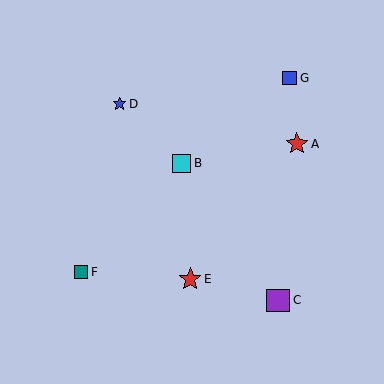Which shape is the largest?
The purple square (labeled C) is the largest.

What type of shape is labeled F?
Shape F is a teal square.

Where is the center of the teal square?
The center of the teal square is at (81, 272).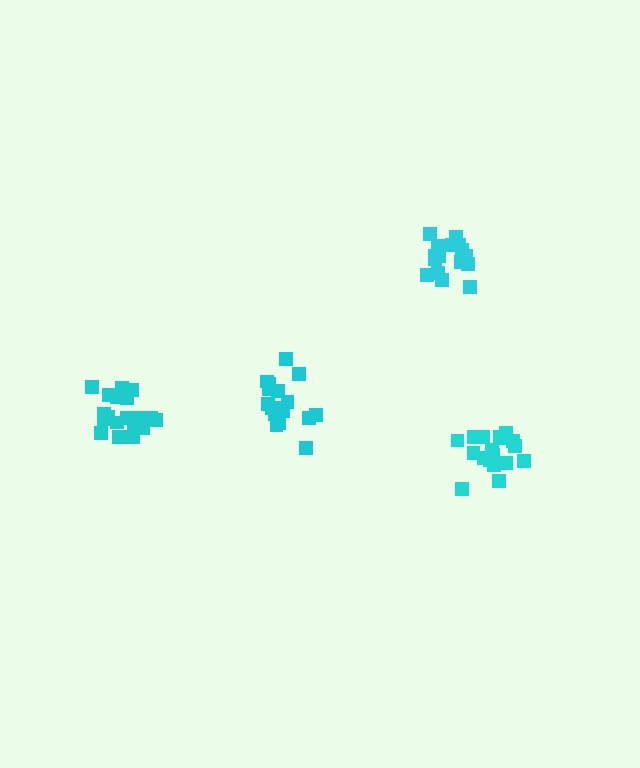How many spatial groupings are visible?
There are 4 spatial groupings.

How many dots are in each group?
Group 1: 20 dots, Group 2: 17 dots, Group 3: 18 dots, Group 4: 16 dots (71 total).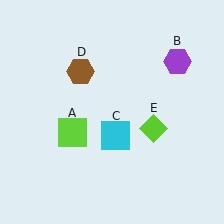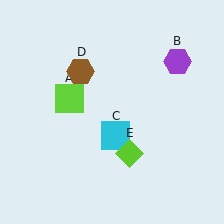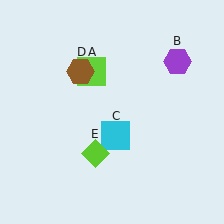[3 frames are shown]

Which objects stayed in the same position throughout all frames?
Purple hexagon (object B) and cyan square (object C) and brown hexagon (object D) remained stationary.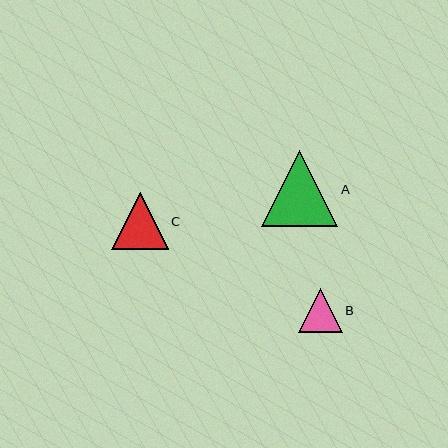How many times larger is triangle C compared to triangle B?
Triangle C is approximately 1.3 times the size of triangle B.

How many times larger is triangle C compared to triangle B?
Triangle C is approximately 1.3 times the size of triangle B.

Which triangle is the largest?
Triangle A is the largest with a size of approximately 76 pixels.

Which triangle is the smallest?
Triangle B is the smallest with a size of approximately 44 pixels.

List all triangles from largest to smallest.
From largest to smallest: A, C, B.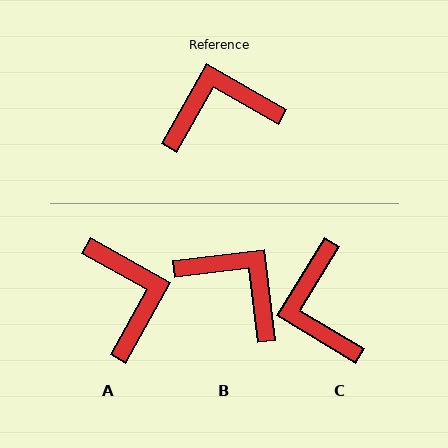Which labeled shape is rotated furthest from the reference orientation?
A, about 89 degrees away.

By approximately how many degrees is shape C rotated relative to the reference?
Approximately 88 degrees counter-clockwise.